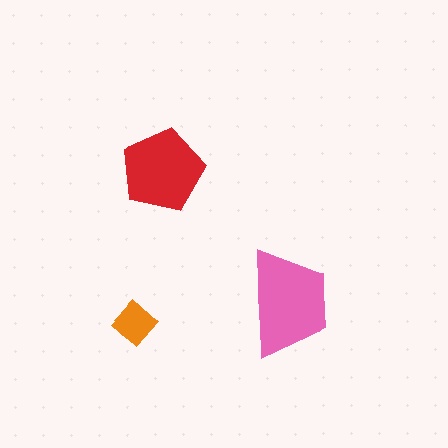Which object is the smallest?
The orange diamond.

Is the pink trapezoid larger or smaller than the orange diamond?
Larger.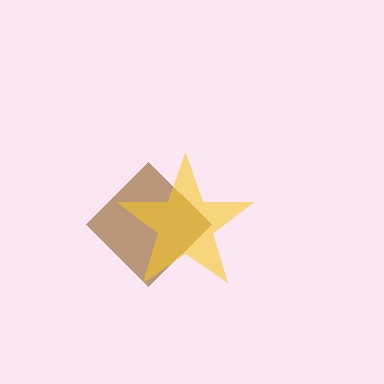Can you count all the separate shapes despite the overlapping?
Yes, there are 2 separate shapes.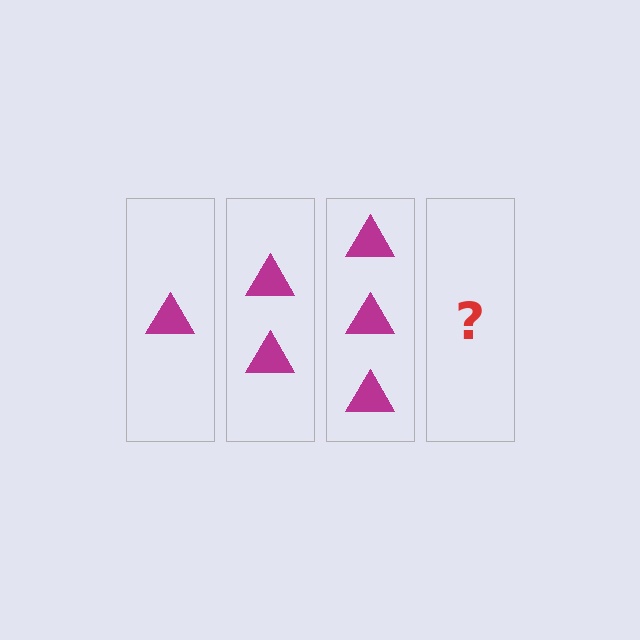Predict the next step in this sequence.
The next step is 4 triangles.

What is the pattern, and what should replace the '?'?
The pattern is that each step adds one more triangle. The '?' should be 4 triangles.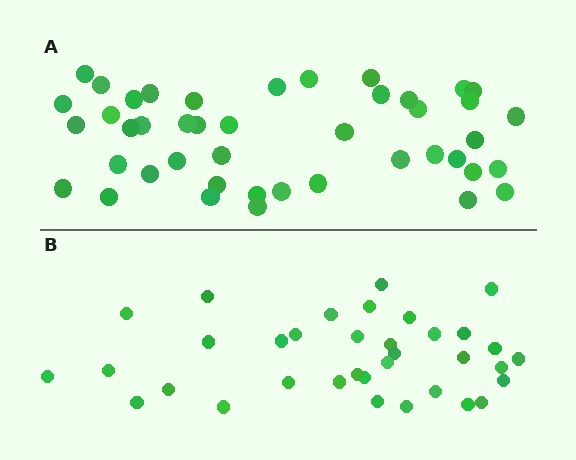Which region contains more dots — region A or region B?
Region A (the top region) has more dots.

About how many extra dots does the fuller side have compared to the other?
Region A has roughly 8 or so more dots than region B.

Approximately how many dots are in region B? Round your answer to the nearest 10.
About 40 dots. (The exact count is 35, which rounds to 40.)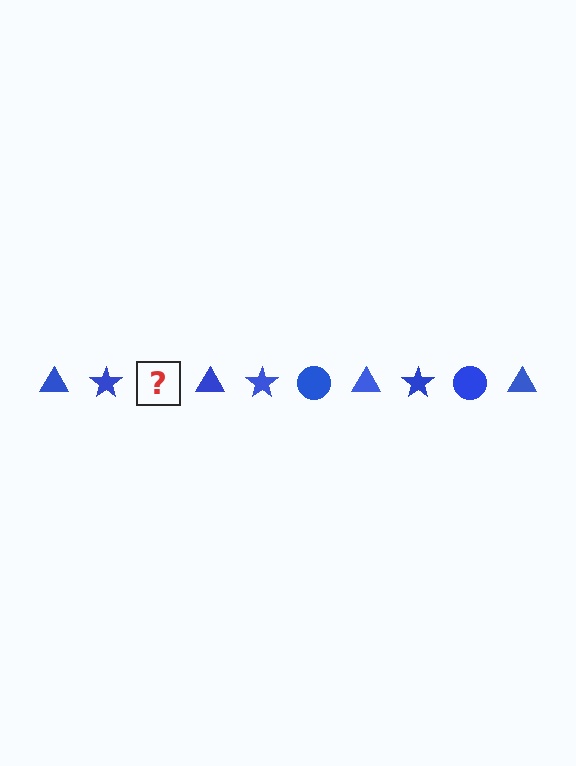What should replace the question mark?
The question mark should be replaced with a blue circle.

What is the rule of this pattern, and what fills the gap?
The rule is that the pattern cycles through triangle, star, circle shapes in blue. The gap should be filled with a blue circle.